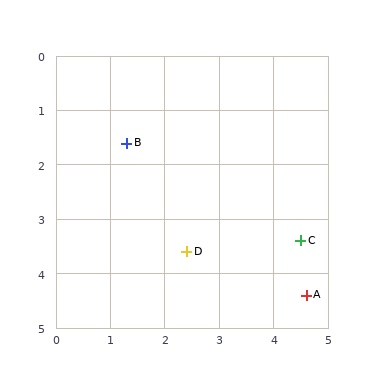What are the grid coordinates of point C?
Point C is at approximately (4.5, 3.4).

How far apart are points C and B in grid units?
Points C and B are about 3.7 grid units apart.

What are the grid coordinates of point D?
Point D is at approximately (2.4, 3.6).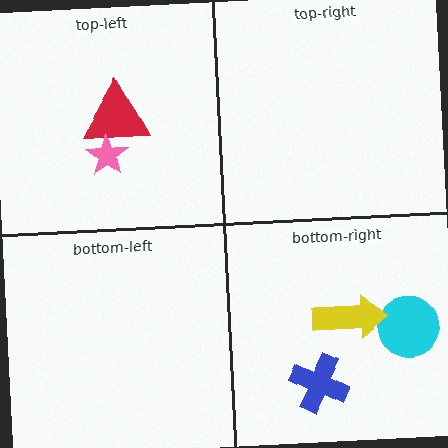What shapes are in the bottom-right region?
The cyan circle, the blue cross, the yellow arrow.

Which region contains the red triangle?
The top-left region.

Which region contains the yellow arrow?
The bottom-right region.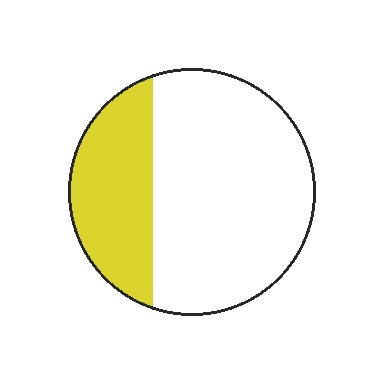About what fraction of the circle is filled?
About one third (1/3).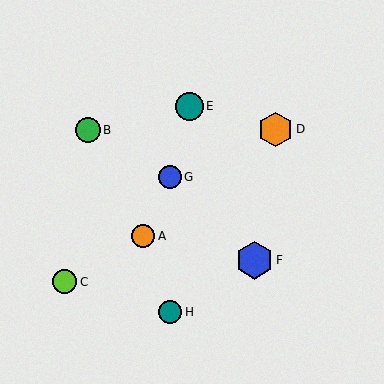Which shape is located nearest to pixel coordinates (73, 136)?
The green circle (labeled B) at (88, 130) is nearest to that location.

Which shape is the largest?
The blue hexagon (labeled F) is the largest.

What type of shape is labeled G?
Shape G is a blue circle.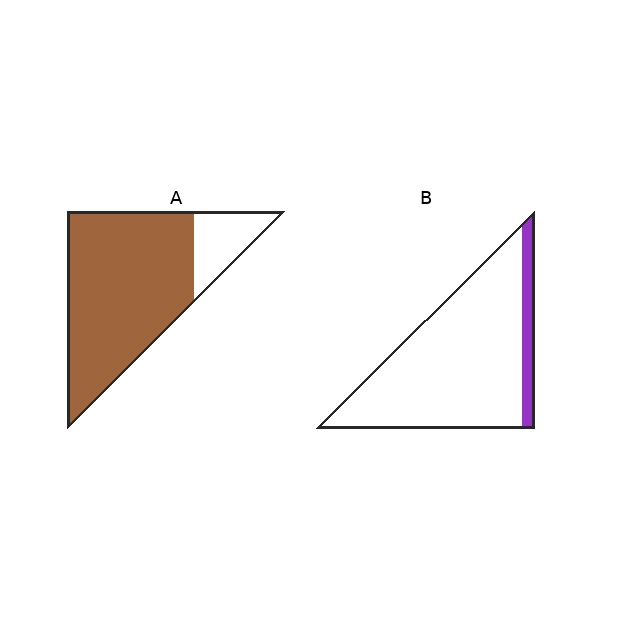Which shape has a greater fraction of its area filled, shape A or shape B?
Shape A.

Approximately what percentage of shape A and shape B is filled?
A is approximately 80% and B is approximately 10%.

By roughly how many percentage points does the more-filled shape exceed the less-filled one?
By roughly 70 percentage points (A over B).